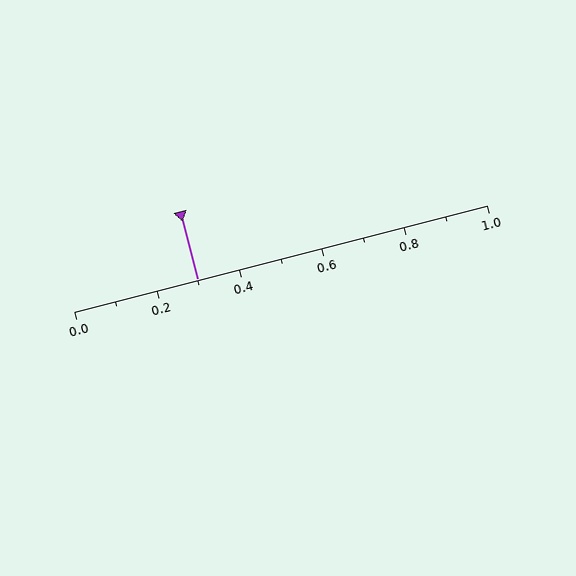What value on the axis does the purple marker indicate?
The marker indicates approximately 0.3.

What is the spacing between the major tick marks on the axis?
The major ticks are spaced 0.2 apart.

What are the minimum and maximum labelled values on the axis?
The axis runs from 0.0 to 1.0.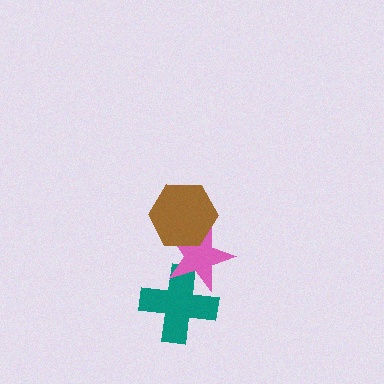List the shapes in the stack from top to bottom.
From top to bottom: the brown hexagon, the pink star, the teal cross.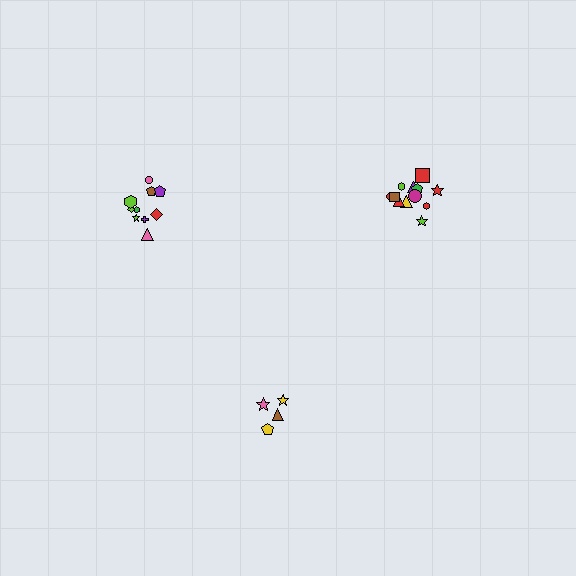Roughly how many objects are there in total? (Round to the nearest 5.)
Roughly 25 objects in total.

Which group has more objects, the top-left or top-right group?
The top-right group.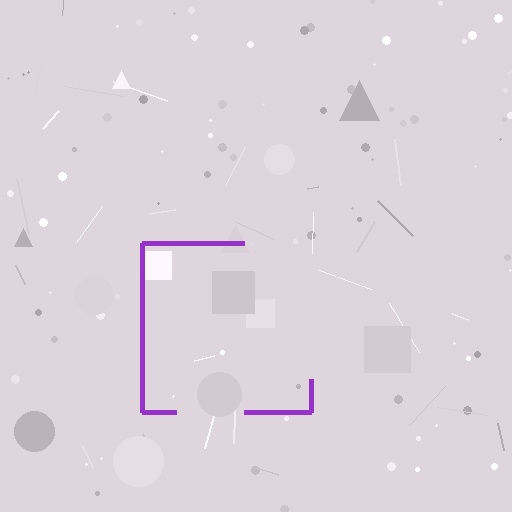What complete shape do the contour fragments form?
The contour fragments form a square.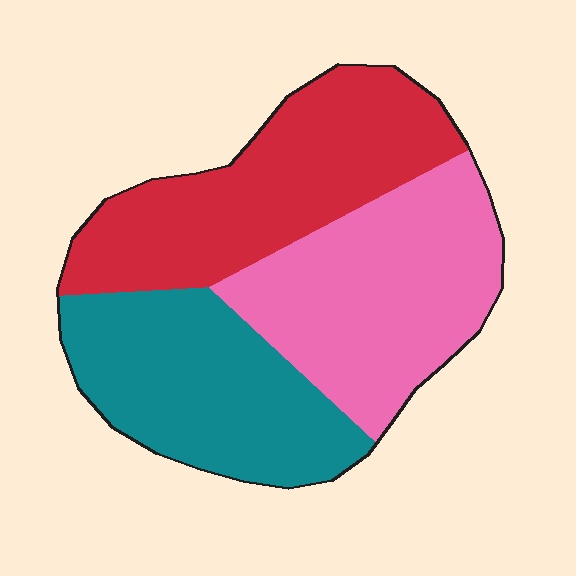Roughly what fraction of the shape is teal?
Teal covers 31% of the shape.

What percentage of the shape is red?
Red covers around 35% of the shape.